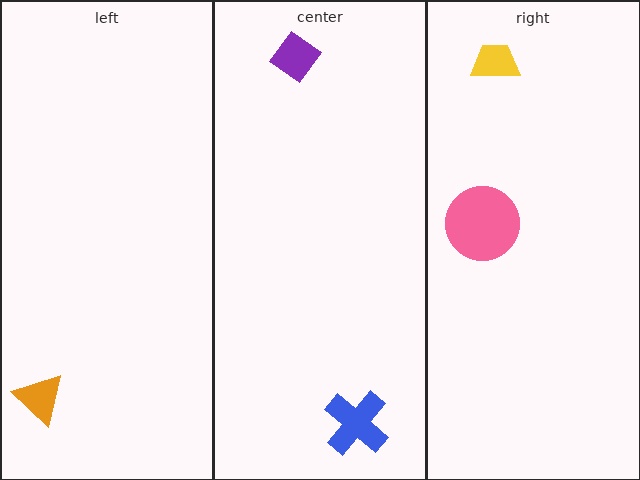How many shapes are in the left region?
1.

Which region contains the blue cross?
The center region.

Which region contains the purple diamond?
The center region.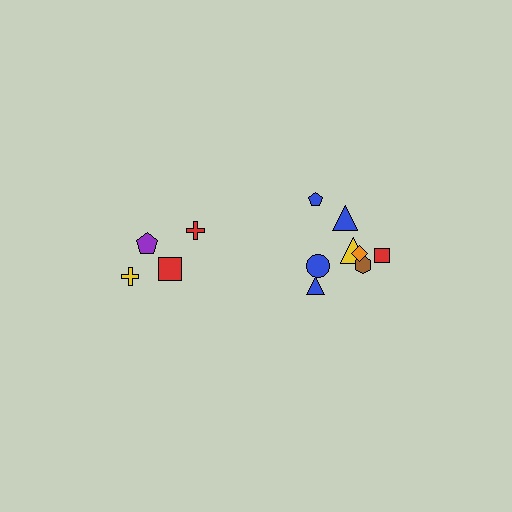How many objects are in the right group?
There are 8 objects.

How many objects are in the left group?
There are 4 objects.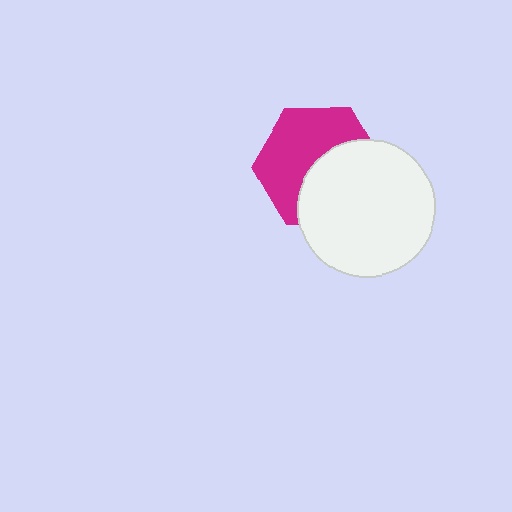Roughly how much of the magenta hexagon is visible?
About half of it is visible (roughly 54%).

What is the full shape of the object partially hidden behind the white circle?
The partially hidden object is a magenta hexagon.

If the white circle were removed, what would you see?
You would see the complete magenta hexagon.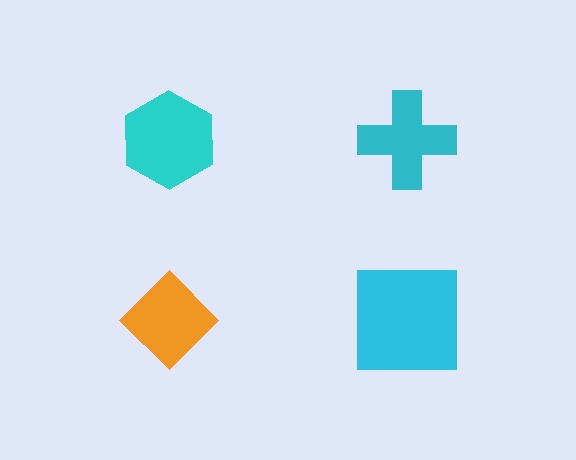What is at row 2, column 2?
A cyan square.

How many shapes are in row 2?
2 shapes.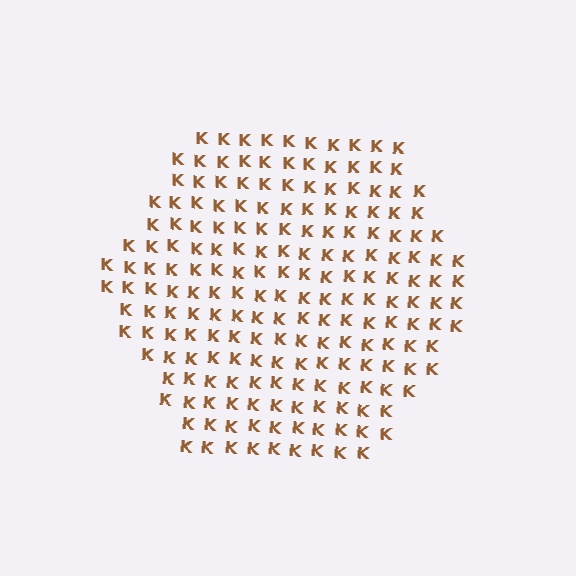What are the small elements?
The small elements are letter K's.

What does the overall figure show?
The overall figure shows a hexagon.